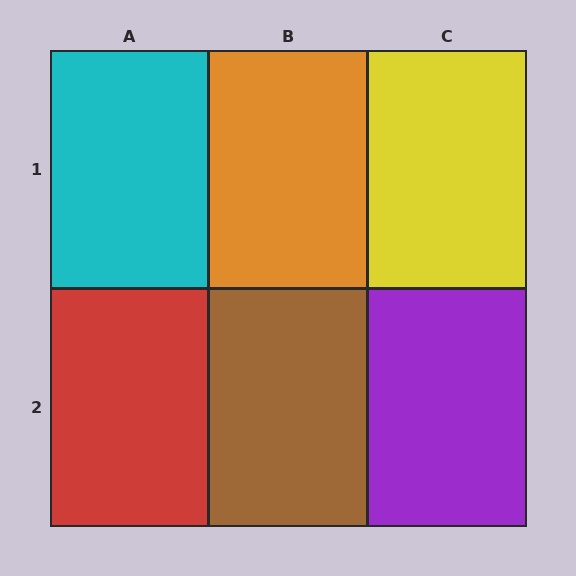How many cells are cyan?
1 cell is cyan.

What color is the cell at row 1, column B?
Orange.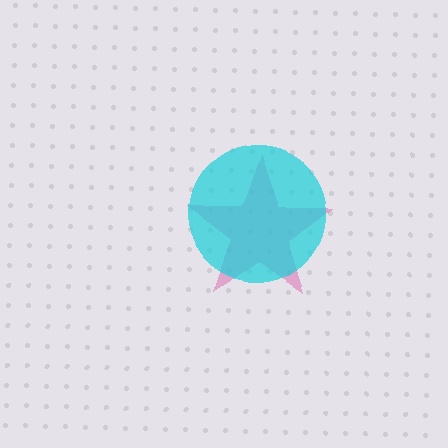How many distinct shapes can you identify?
There are 2 distinct shapes: a pink star, a cyan circle.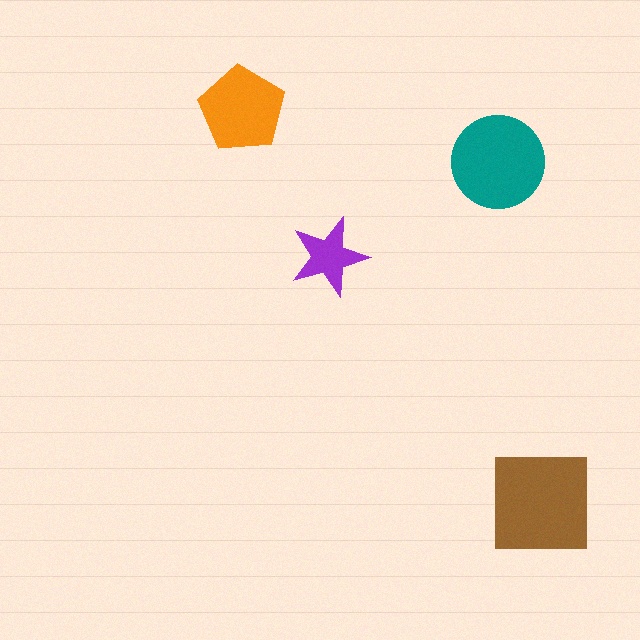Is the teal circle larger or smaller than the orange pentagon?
Larger.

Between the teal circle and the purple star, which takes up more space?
The teal circle.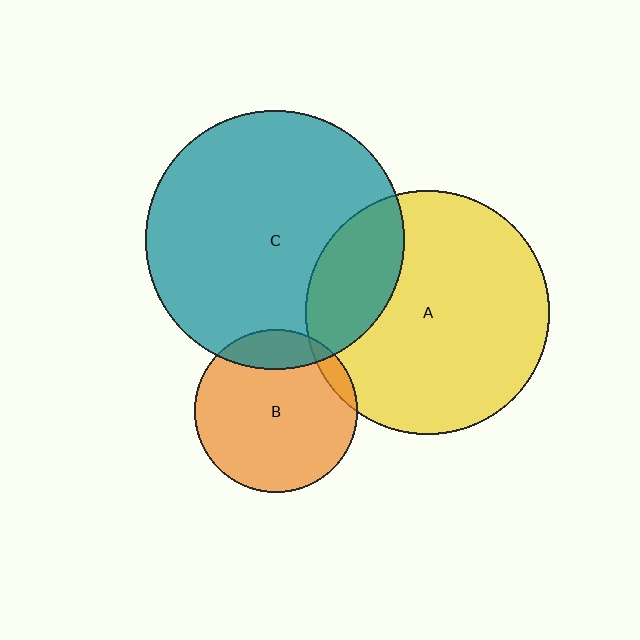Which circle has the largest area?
Circle C (teal).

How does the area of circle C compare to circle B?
Approximately 2.5 times.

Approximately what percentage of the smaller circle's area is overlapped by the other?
Approximately 5%.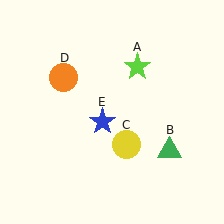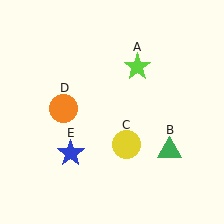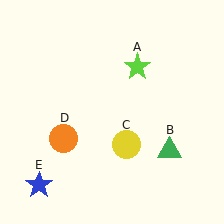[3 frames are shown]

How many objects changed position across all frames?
2 objects changed position: orange circle (object D), blue star (object E).